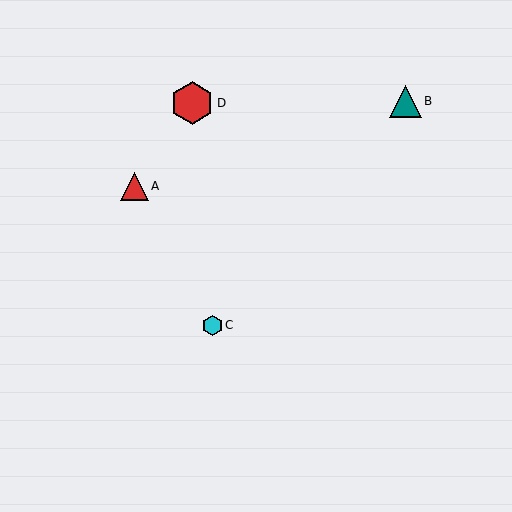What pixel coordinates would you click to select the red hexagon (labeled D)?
Click at (192, 103) to select the red hexagon D.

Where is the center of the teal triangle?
The center of the teal triangle is at (405, 101).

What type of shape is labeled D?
Shape D is a red hexagon.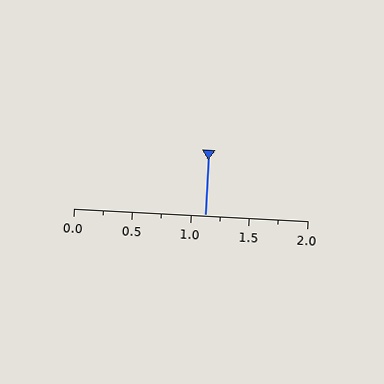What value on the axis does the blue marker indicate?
The marker indicates approximately 1.12.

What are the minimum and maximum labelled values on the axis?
The axis runs from 0.0 to 2.0.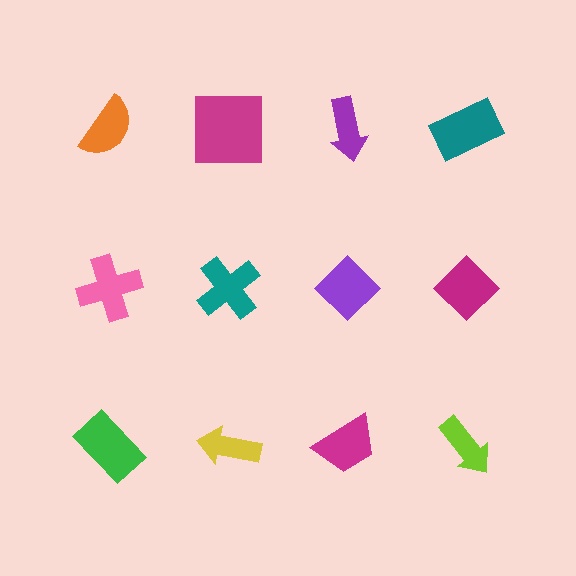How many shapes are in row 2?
4 shapes.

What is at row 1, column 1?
An orange semicircle.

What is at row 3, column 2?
A yellow arrow.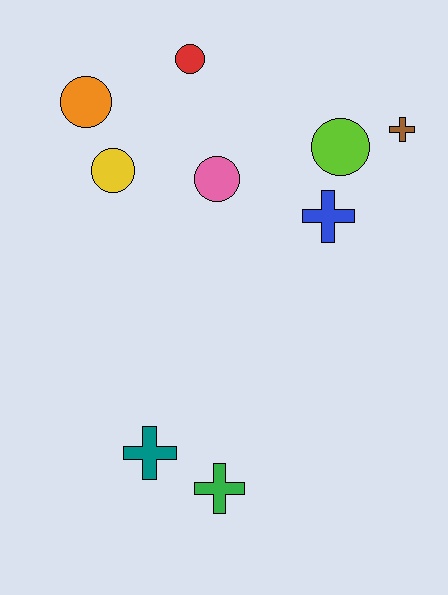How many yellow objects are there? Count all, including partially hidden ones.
There is 1 yellow object.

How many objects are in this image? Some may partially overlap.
There are 9 objects.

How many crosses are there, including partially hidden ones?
There are 4 crosses.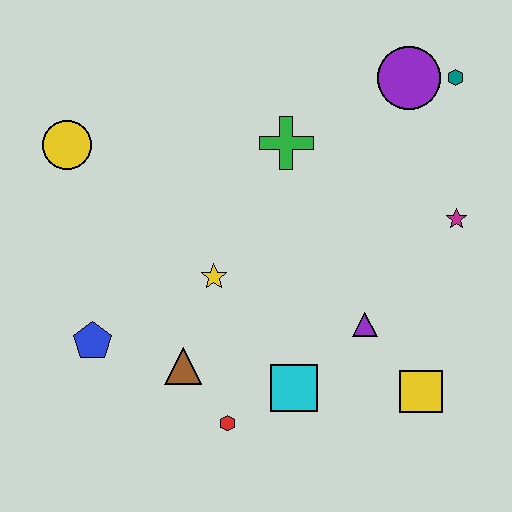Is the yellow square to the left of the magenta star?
Yes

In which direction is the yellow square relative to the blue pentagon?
The yellow square is to the right of the blue pentagon.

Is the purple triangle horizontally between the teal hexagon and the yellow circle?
Yes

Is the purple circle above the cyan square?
Yes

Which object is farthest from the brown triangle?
The teal hexagon is farthest from the brown triangle.